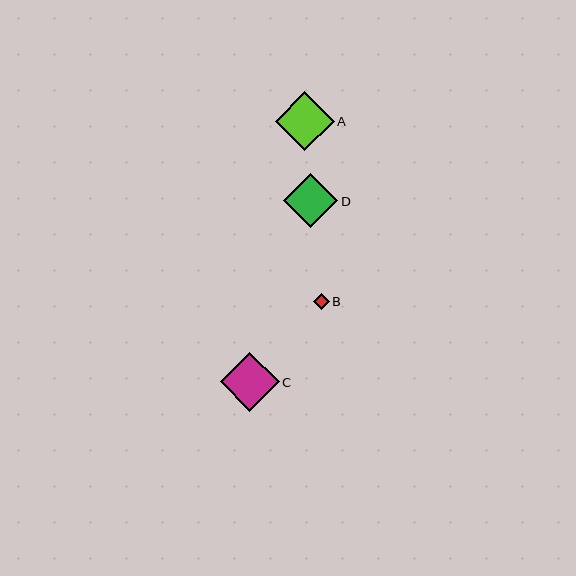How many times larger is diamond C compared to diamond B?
Diamond C is approximately 3.7 times the size of diamond B.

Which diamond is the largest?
Diamond A is the largest with a size of approximately 59 pixels.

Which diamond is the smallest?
Diamond B is the smallest with a size of approximately 16 pixels.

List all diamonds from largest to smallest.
From largest to smallest: A, C, D, B.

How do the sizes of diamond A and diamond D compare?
Diamond A and diamond D are approximately the same size.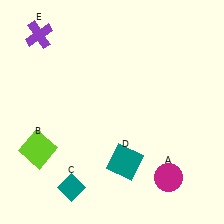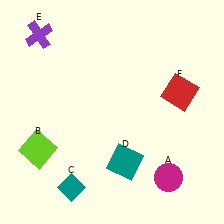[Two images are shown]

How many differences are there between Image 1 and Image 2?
There is 1 difference between the two images.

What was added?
A red square (F) was added in Image 2.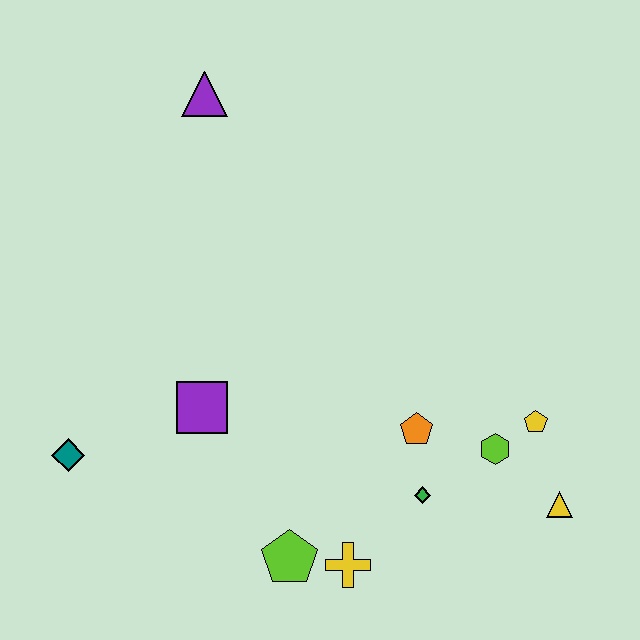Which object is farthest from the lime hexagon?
The purple triangle is farthest from the lime hexagon.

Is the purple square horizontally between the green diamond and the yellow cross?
No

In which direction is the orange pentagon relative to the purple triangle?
The orange pentagon is below the purple triangle.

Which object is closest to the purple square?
The teal diamond is closest to the purple square.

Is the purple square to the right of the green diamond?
No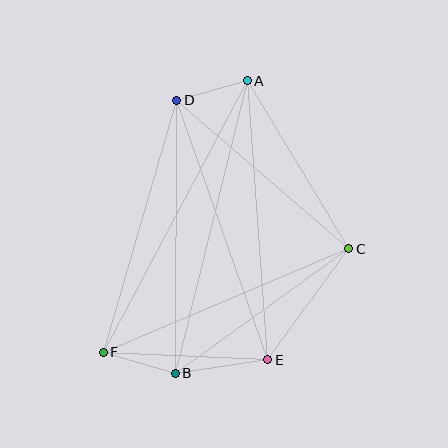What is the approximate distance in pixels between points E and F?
The distance between E and F is approximately 164 pixels.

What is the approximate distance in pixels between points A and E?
The distance between A and E is approximately 280 pixels.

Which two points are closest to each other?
Points A and D are closest to each other.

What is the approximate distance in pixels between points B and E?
The distance between B and E is approximately 94 pixels.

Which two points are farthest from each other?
Points A and F are farthest from each other.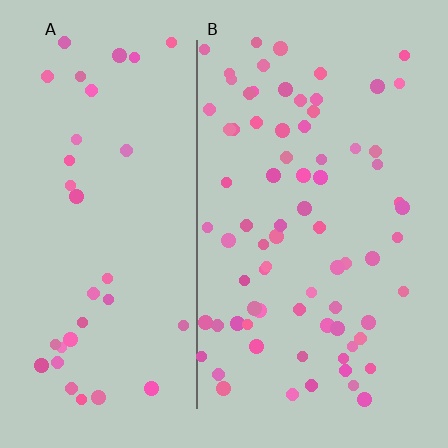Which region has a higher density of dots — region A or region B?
B (the right).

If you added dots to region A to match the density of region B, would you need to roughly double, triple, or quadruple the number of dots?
Approximately double.